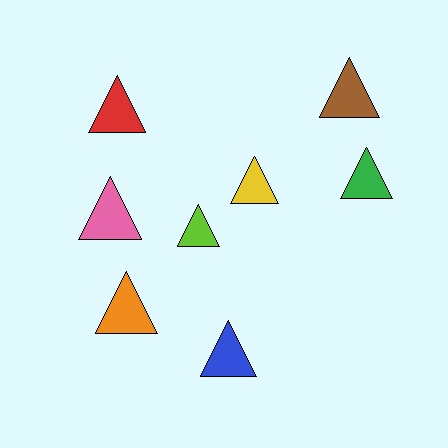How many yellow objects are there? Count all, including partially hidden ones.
There is 1 yellow object.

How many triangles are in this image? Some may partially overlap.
There are 8 triangles.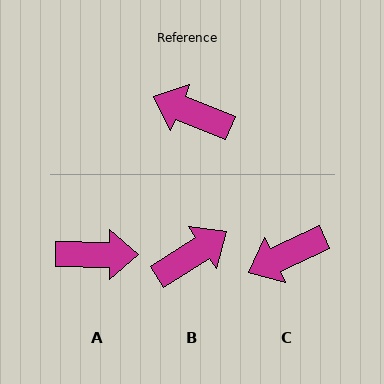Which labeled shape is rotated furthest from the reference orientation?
A, about 158 degrees away.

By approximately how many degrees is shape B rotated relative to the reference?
Approximately 125 degrees clockwise.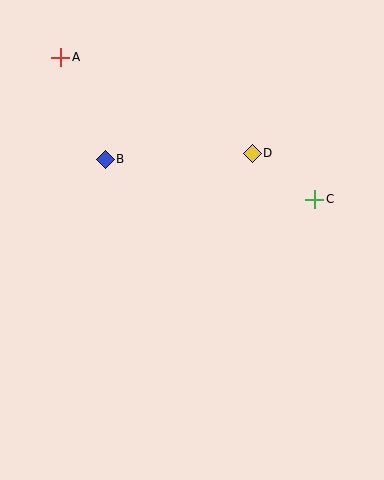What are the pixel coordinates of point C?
Point C is at (315, 199).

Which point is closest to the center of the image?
Point D at (252, 153) is closest to the center.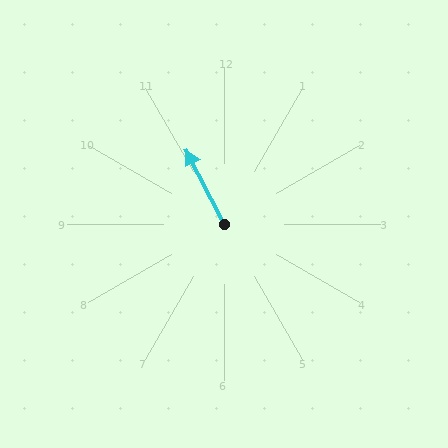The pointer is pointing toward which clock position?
Roughly 11 o'clock.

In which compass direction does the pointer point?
Northwest.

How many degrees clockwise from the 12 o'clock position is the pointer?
Approximately 333 degrees.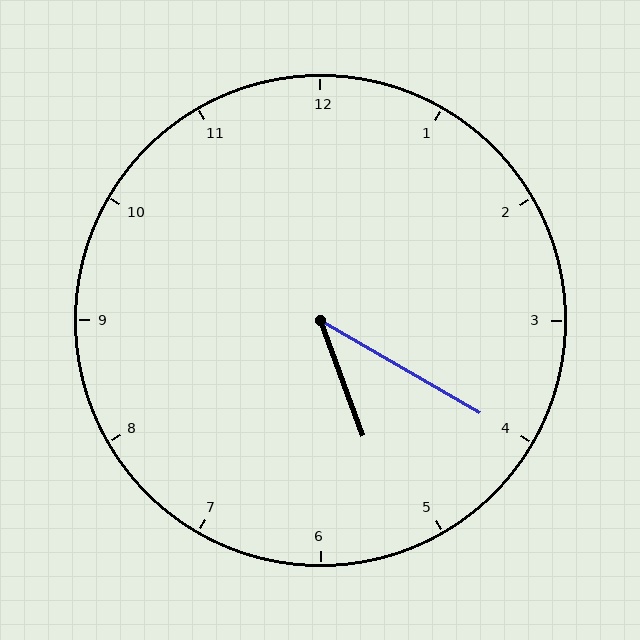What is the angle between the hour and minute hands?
Approximately 40 degrees.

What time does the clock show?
5:20.